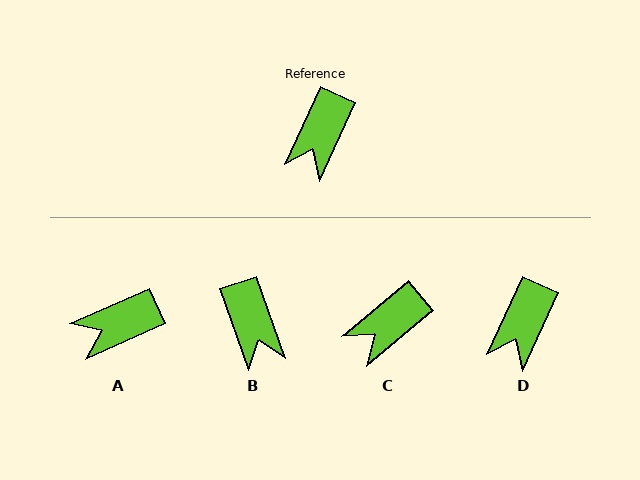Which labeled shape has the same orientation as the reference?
D.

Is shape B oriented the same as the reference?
No, it is off by about 43 degrees.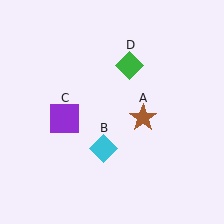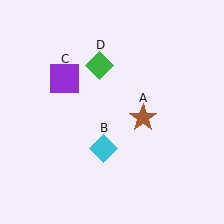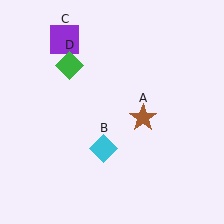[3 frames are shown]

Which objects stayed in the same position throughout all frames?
Brown star (object A) and cyan diamond (object B) remained stationary.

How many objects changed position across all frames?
2 objects changed position: purple square (object C), green diamond (object D).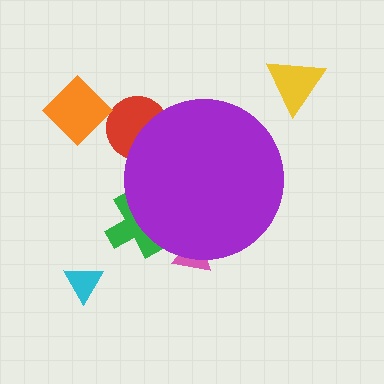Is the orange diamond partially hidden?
No, the orange diamond is fully visible.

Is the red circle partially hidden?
Yes, the red circle is partially hidden behind the purple circle.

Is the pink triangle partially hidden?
Yes, the pink triangle is partially hidden behind the purple circle.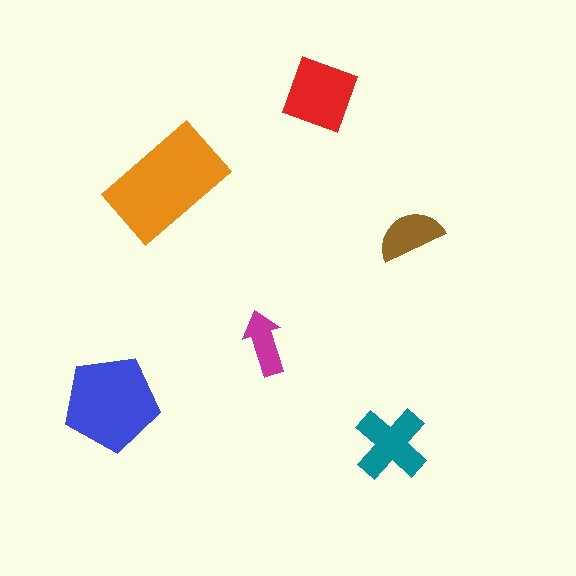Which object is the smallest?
The magenta arrow.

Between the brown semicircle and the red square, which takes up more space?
The red square.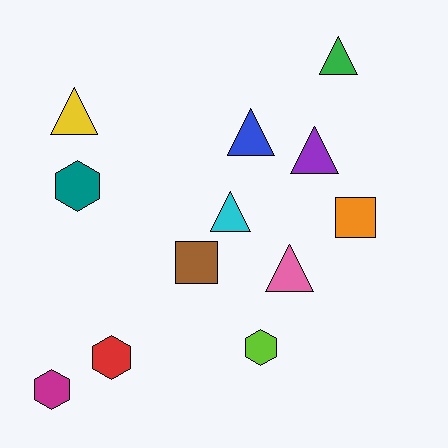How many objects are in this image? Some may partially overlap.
There are 12 objects.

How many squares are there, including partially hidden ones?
There are 2 squares.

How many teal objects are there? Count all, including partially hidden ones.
There is 1 teal object.